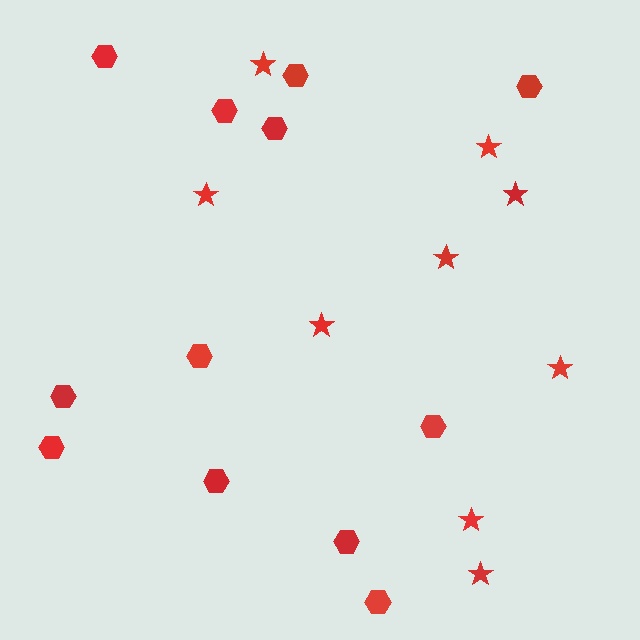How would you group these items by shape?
There are 2 groups: one group of hexagons (12) and one group of stars (9).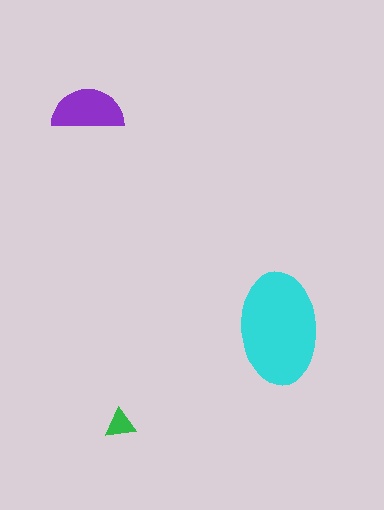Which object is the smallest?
The green triangle.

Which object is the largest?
The cyan ellipse.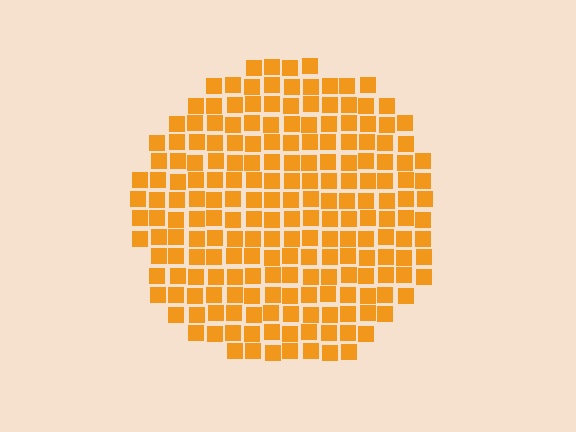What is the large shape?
The large shape is a circle.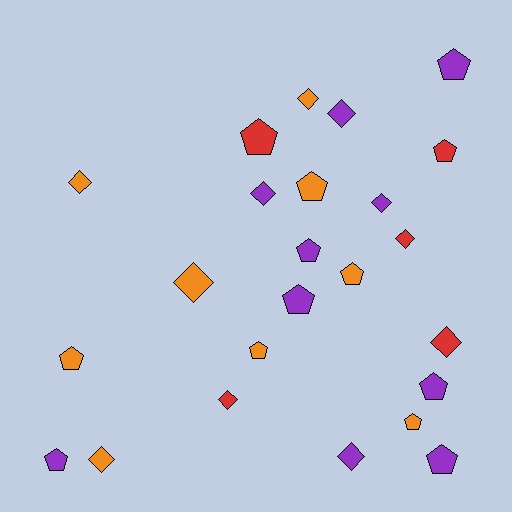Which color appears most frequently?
Purple, with 10 objects.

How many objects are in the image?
There are 24 objects.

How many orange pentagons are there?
There are 5 orange pentagons.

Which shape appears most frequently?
Pentagon, with 13 objects.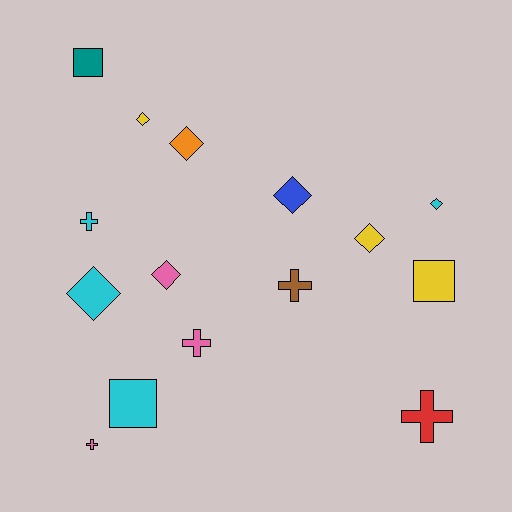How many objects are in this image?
There are 15 objects.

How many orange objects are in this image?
There is 1 orange object.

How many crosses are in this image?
There are 5 crosses.